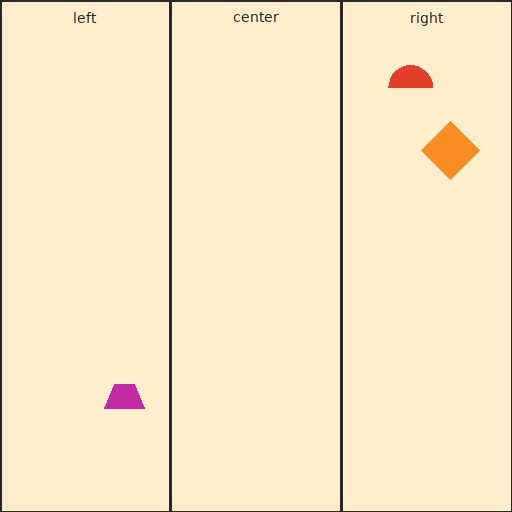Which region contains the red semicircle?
The right region.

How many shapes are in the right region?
2.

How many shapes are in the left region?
1.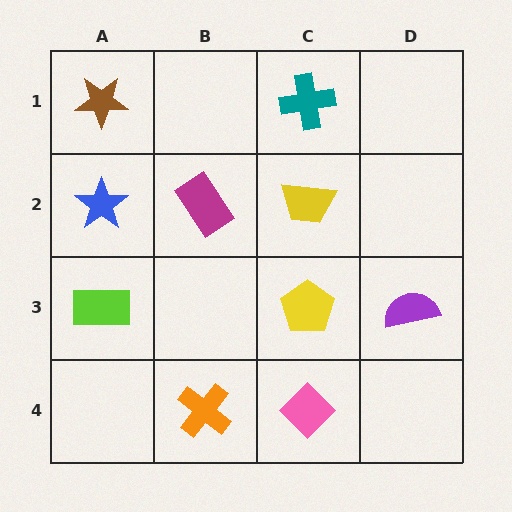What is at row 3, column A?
A lime rectangle.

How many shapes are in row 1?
2 shapes.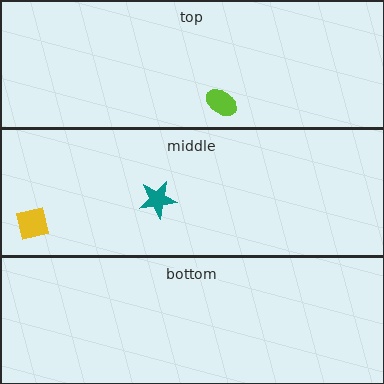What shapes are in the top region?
The lime ellipse.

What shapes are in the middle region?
The teal star, the yellow square.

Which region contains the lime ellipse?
The top region.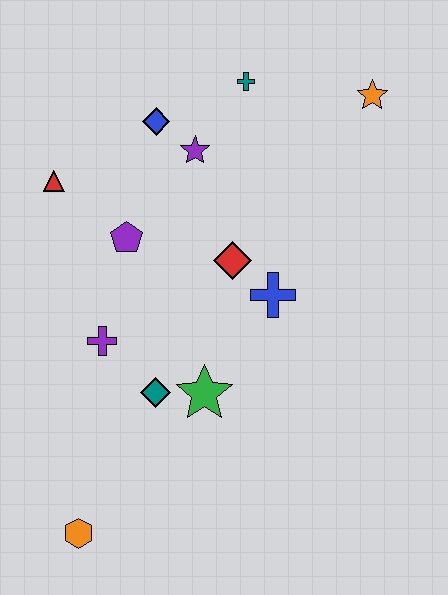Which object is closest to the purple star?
The blue diamond is closest to the purple star.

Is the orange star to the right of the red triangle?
Yes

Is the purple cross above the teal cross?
No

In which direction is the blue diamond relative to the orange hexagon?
The blue diamond is above the orange hexagon.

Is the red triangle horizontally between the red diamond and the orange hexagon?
No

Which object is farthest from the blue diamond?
The orange hexagon is farthest from the blue diamond.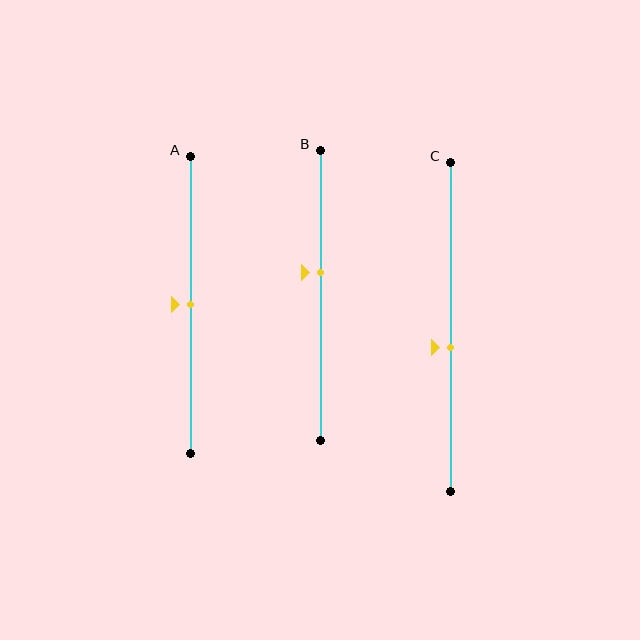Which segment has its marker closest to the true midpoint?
Segment A has its marker closest to the true midpoint.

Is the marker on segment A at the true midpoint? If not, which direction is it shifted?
Yes, the marker on segment A is at the true midpoint.